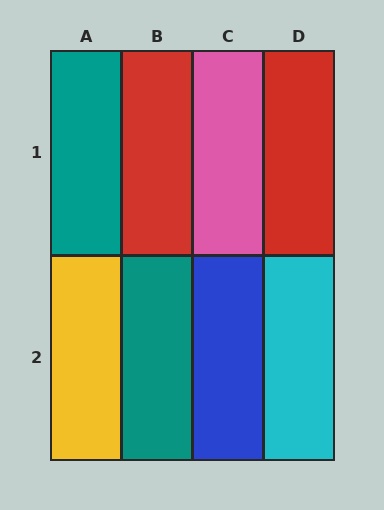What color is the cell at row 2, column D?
Cyan.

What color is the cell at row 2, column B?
Teal.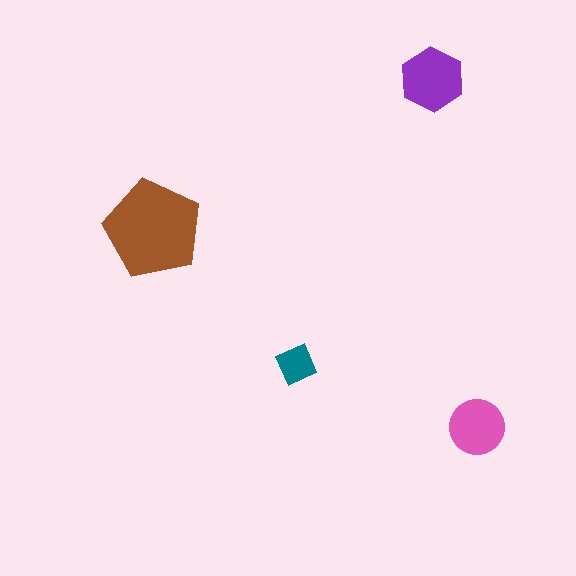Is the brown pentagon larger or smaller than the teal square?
Larger.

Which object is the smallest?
The teal square.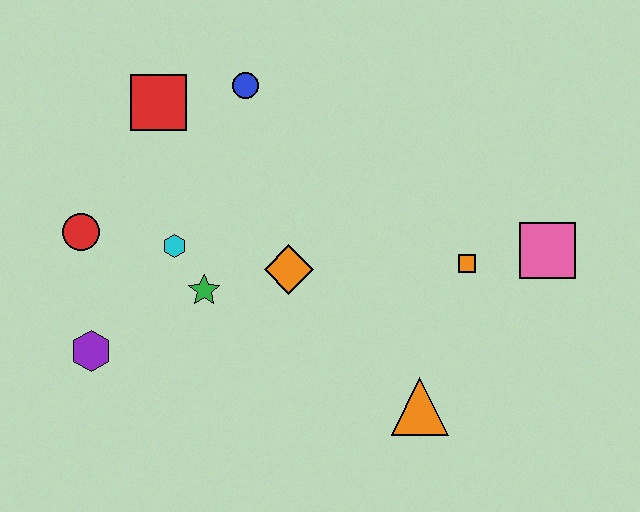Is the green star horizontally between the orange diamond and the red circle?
Yes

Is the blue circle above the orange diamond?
Yes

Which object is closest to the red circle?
The cyan hexagon is closest to the red circle.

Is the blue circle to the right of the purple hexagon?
Yes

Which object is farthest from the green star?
The pink square is farthest from the green star.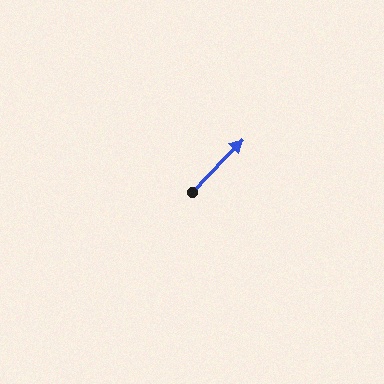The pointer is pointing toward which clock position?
Roughly 1 o'clock.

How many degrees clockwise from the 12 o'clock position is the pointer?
Approximately 44 degrees.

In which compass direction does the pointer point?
Northeast.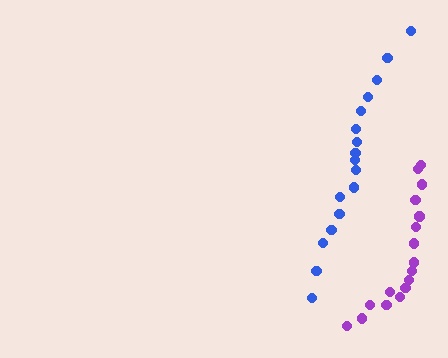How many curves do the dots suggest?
There are 2 distinct paths.